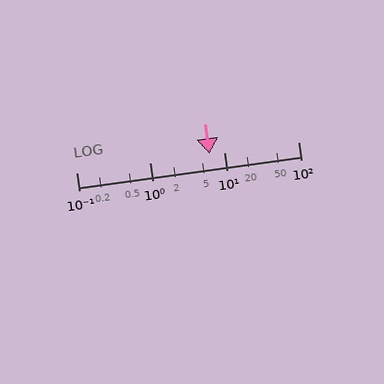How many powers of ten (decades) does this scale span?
The scale spans 3 decades, from 0.1 to 100.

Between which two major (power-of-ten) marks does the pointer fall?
The pointer is between 1 and 10.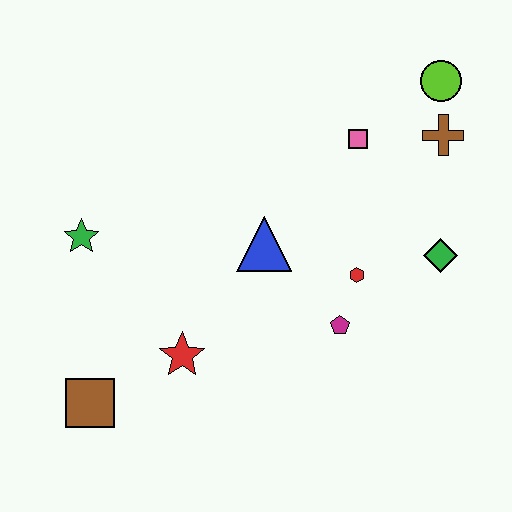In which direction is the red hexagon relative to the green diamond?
The red hexagon is to the left of the green diamond.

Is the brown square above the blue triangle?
No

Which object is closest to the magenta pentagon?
The red hexagon is closest to the magenta pentagon.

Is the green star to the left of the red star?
Yes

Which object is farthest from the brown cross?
The brown square is farthest from the brown cross.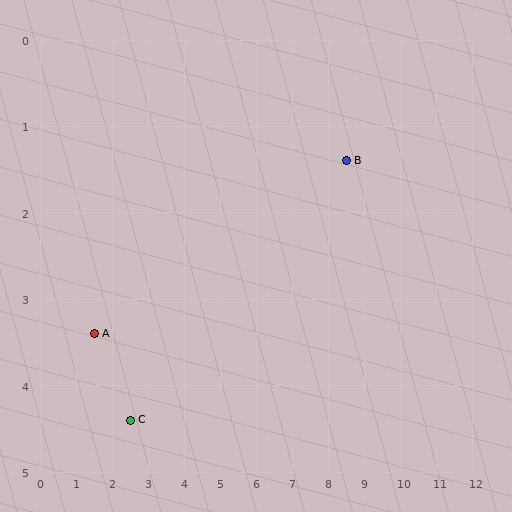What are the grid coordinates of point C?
Point C is at approximately (2.5, 4.4).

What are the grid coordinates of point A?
Point A is at approximately (1.5, 3.4).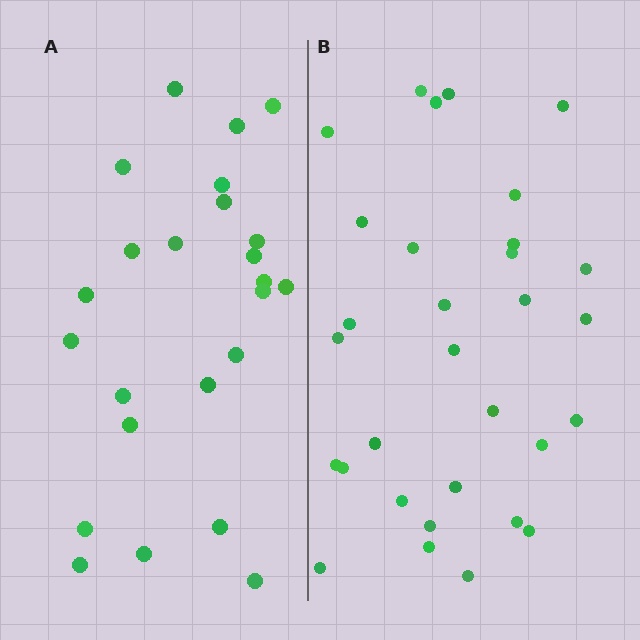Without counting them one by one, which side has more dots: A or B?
Region B (the right region) has more dots.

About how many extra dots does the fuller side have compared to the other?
Region B has roughly 8 or so more dots than region A.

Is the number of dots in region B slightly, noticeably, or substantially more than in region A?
Region B has noticeably more, but not dramatically so. The ratio is roughly 1.3 to 1.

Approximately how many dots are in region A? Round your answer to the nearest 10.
About 20 dots. (The exact count is 24, which rounds to 20.)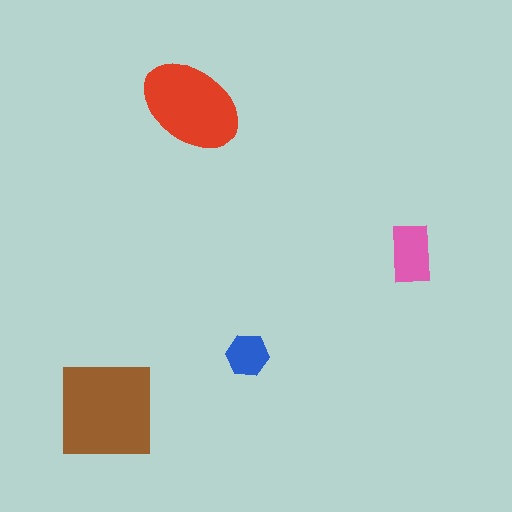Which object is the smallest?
The blue hexagon.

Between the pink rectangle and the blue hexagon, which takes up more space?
The pink rectangle.